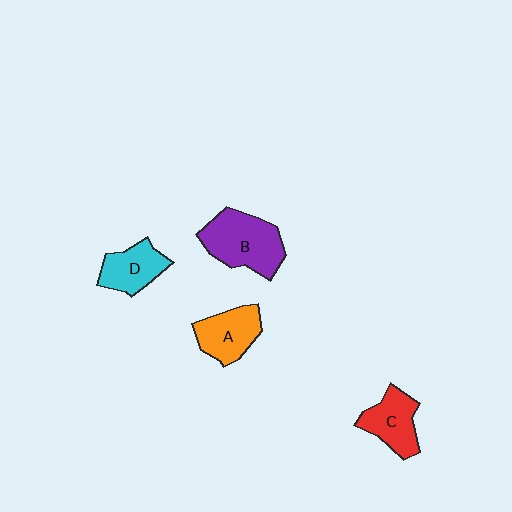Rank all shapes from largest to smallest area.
From largest to smallest: B (purple), A (orange), C (red), D (cyan).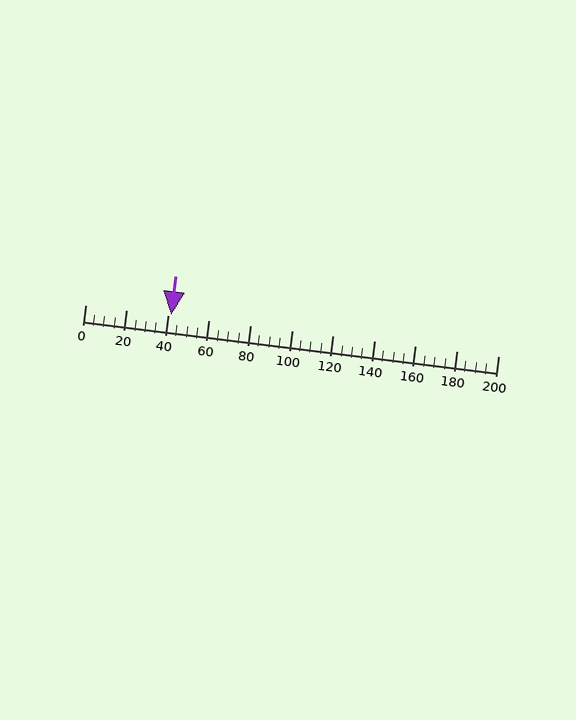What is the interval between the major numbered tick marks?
The major tick marks are spaced 20 units apart.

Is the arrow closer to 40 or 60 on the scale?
The arrow is closer to 40.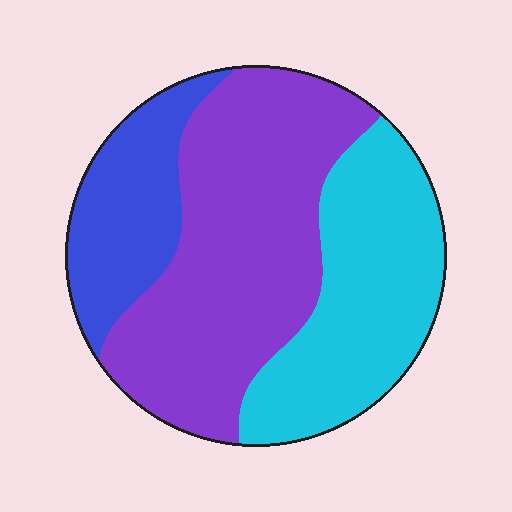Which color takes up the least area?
Blue, at roughly 20%.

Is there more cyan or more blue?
Cyan.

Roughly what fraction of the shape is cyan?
Cyan covers about 35% of the shape.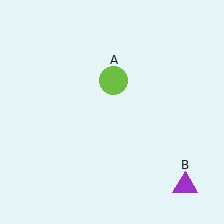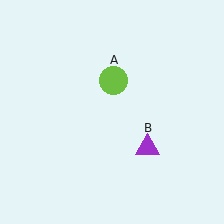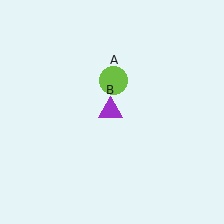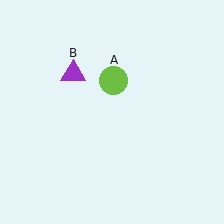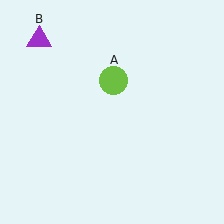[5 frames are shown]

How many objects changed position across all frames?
1 object changed position: purple triangle (object B).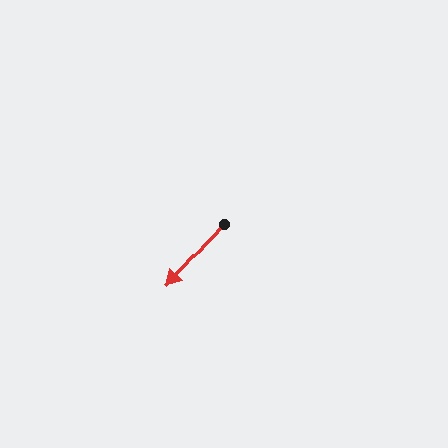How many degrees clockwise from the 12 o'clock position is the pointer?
Approximately 223 degrees.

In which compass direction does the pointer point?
Southwest.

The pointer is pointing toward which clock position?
Roughly 7 o'clock.